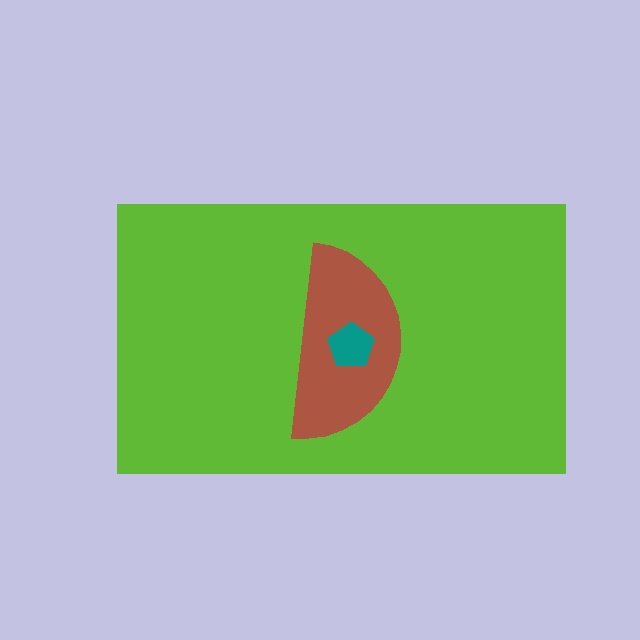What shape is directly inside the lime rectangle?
The brown semicircle.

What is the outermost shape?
The lime rectangle.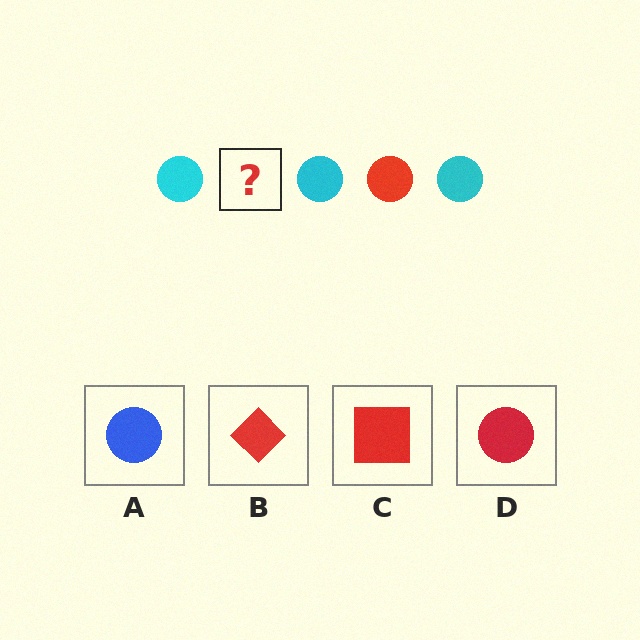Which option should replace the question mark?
Option D.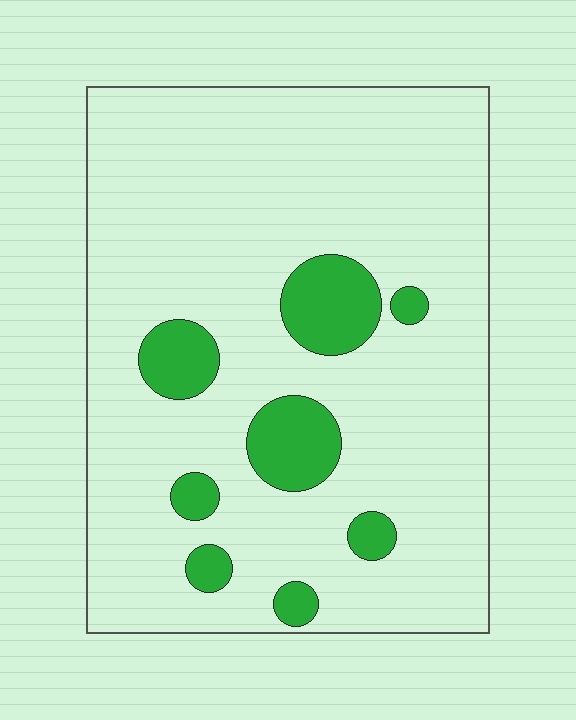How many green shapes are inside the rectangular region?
8.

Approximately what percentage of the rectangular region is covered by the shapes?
Approximately 15%.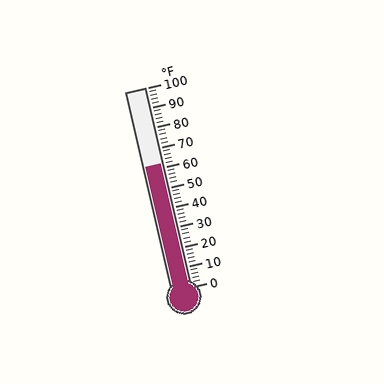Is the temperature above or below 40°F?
The temperature is above 40°F.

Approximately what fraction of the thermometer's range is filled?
The thermometer is filled to approximately 60% of its range.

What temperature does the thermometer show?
The thermometer shows approximately 62°F.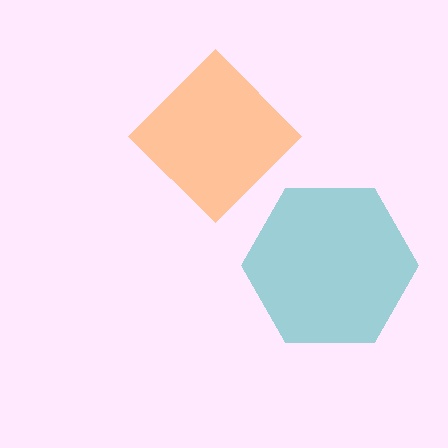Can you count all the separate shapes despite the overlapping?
Yes, there are 2 separate shapes.